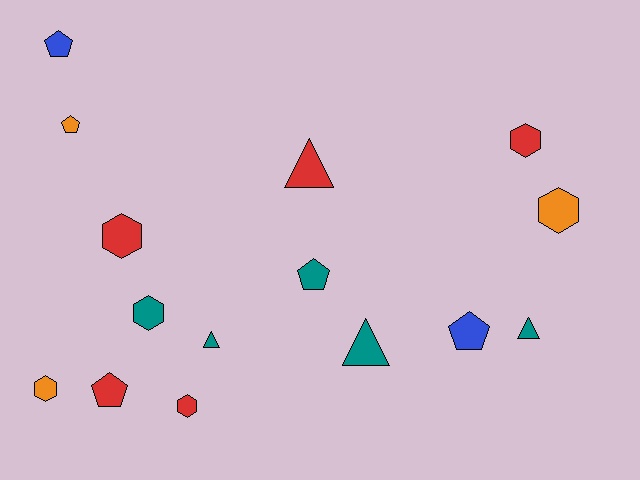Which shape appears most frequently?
Hexagon, with 6 objects.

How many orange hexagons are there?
There are 2 orange hexagons.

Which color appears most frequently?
Red, with 5 objects.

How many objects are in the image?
There are 15 objects.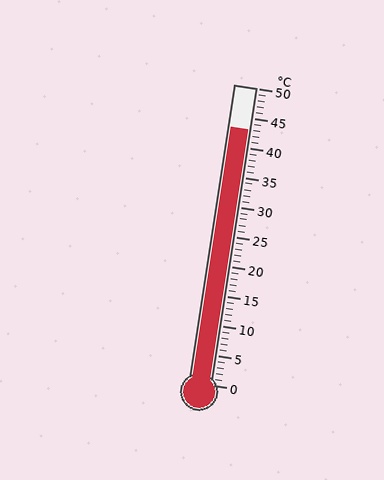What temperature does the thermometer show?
The thermometer shows approximately 43°C.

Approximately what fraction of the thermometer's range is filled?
The thermometer is filled to approximately 85% of its range.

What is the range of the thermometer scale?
The thermometer scale ranges from 0°C to 50°C.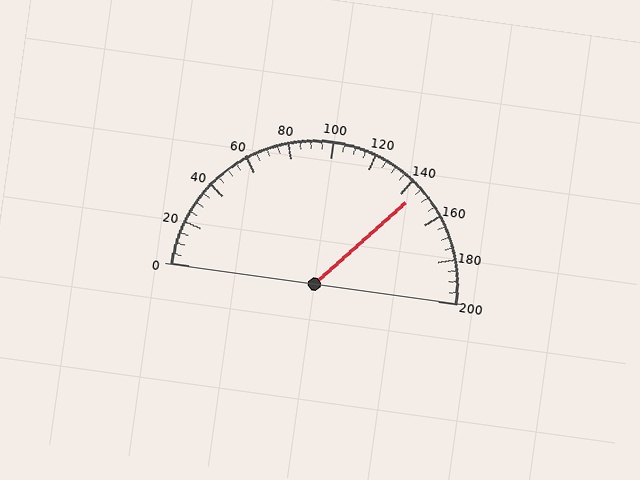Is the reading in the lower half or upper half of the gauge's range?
The reading is in the upper half of the range (0 to 200).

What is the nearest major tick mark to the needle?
The nearest major tick mark is 140.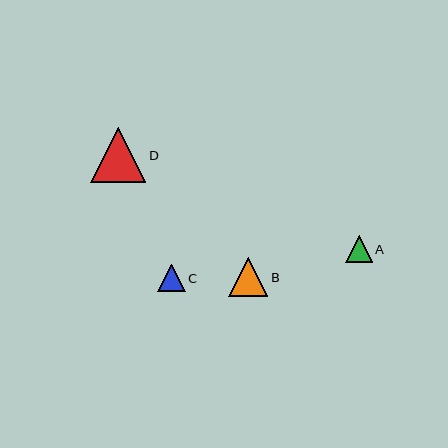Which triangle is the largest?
Triangle D is the largest with a size of approximately 55 pixels.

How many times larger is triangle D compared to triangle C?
Triangle D is approximately 2.0 times the size of triangle C.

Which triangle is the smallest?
Triangle A is the smallest with a size of approximately 27 pixels.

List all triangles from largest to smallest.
From largest to smallest: D, B, C, A.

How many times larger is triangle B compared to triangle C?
Triangle B is approximately 1.4 times the size of triangle C.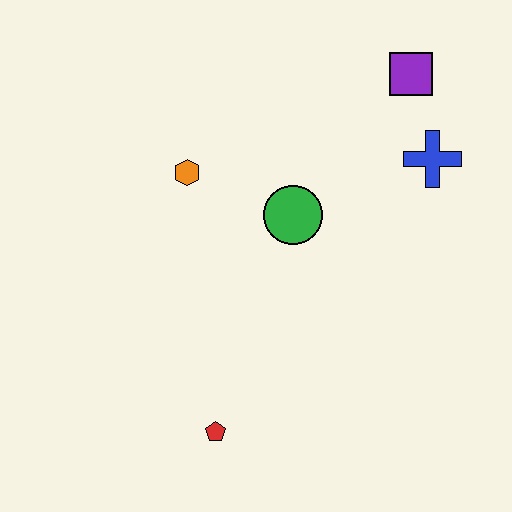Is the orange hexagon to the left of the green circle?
Yes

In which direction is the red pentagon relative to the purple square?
The red pentagon is below the purple square.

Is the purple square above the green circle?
Yes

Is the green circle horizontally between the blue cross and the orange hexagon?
Yes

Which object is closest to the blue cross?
The purple square is closest to the blue cross.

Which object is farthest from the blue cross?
The red pentagon is farthest from the blue cross.